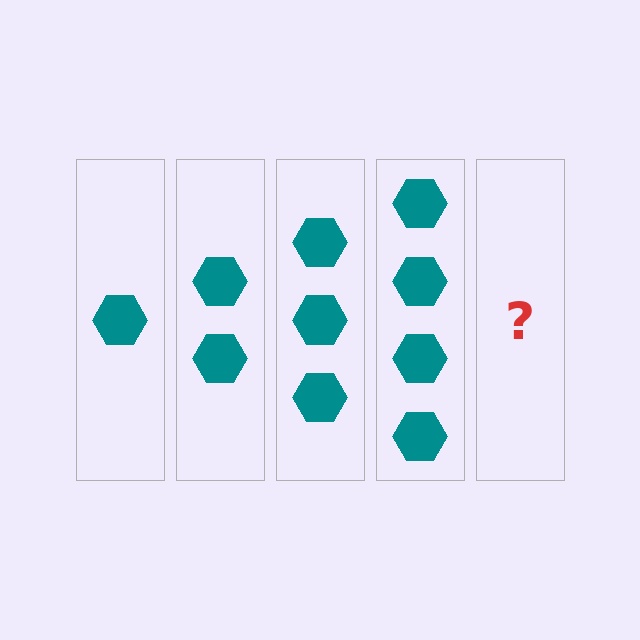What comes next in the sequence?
The next element should be 5 hexagons.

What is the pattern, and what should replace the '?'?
The pattern is that each step adds one more hexagon. The '?' should be 5 hexagons.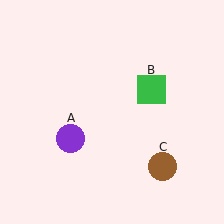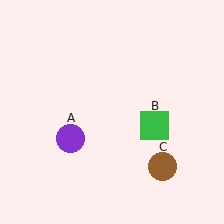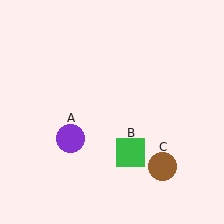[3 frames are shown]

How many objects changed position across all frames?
1 object changed position: green square (object B).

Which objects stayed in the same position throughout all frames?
Purple circle (object A) and brown circle (object C) remained stationary.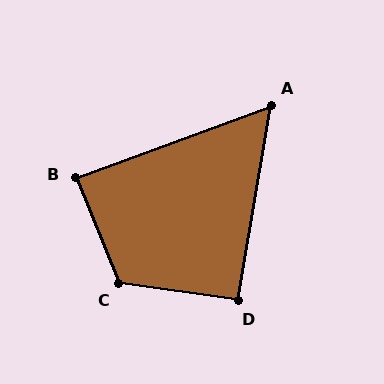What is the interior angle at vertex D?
Approximately 92 degrees (approximately right).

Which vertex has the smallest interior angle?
A, at approximately 60 degrees.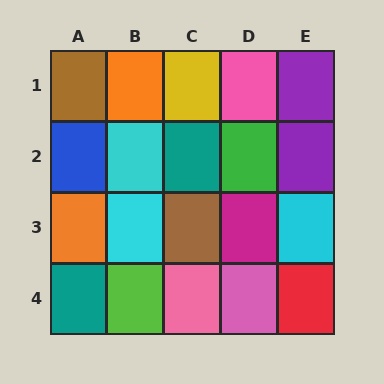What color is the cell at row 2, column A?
Blue.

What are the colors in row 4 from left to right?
Teal, lime, pink, pink, red.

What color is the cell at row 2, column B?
Cyan.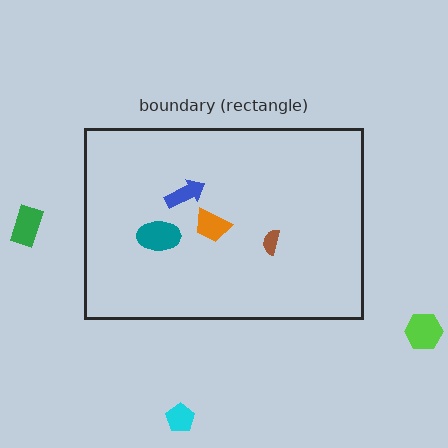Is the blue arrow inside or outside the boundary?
Inside.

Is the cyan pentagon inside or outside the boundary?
Outside.